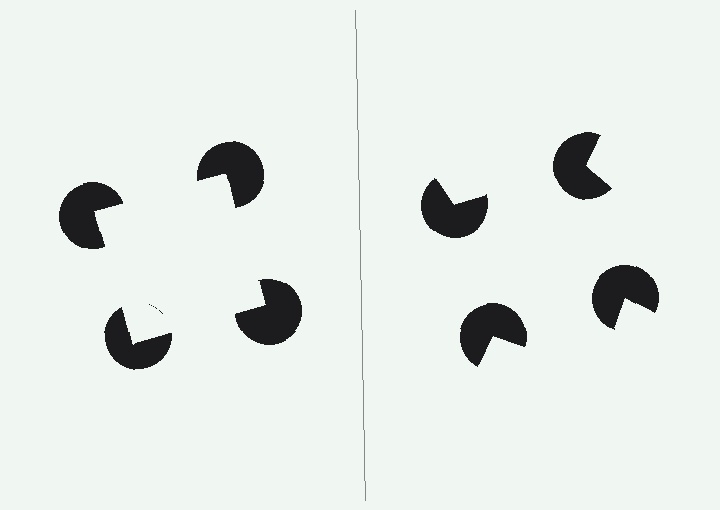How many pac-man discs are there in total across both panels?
8 — 4 on each side.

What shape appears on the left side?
An illusory square.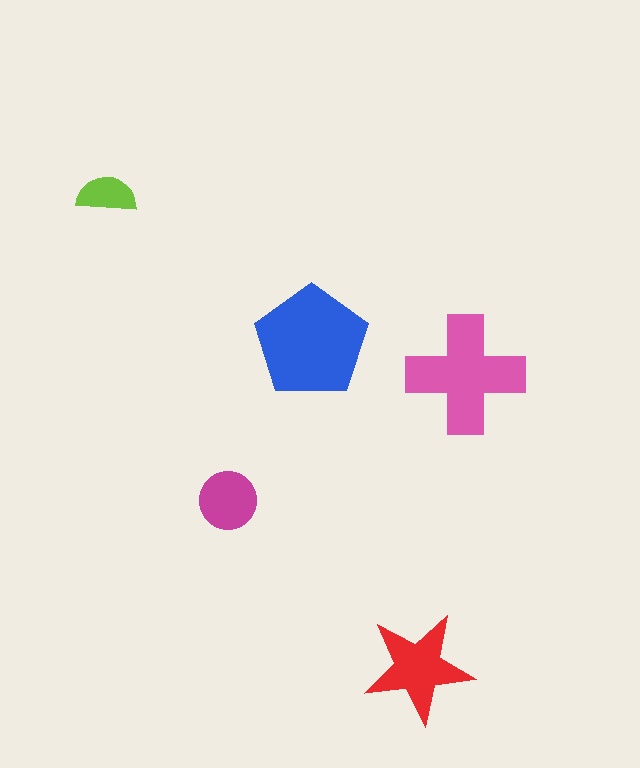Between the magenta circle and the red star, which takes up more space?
The red star.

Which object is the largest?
The blue pentagon.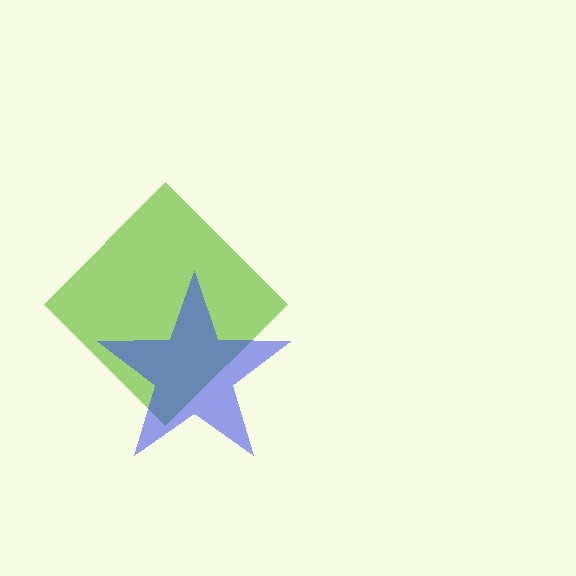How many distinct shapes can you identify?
There are 2 distinct shapes: a lime diamond, a blue star.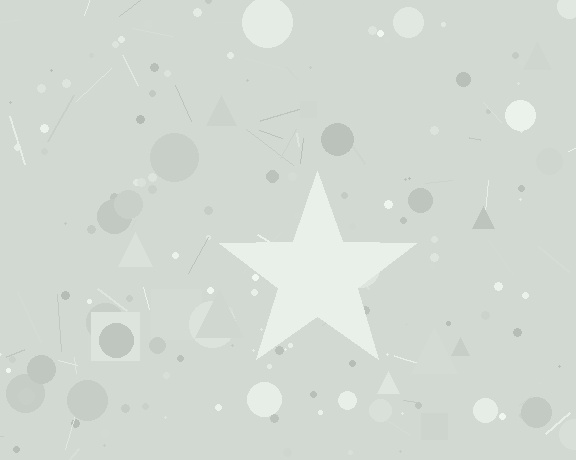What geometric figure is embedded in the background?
A star is embedded in the background.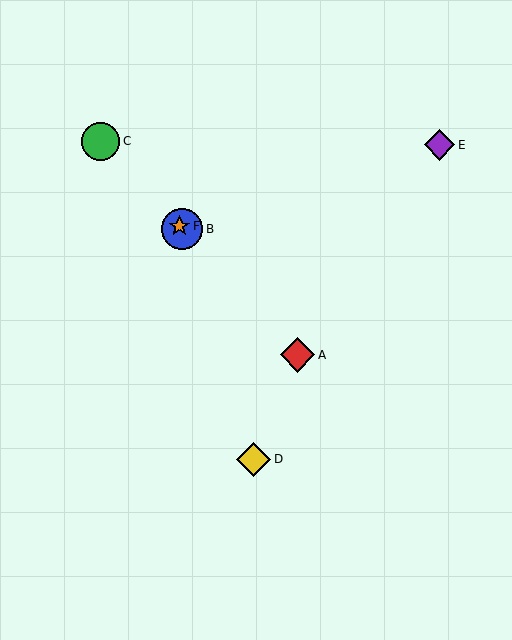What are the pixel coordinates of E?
Object E is at (439, 145).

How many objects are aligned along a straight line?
4 objects (A, B, C, F) are aligned along a straight line.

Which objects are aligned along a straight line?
Objects A, B, C, F are aligned along a straight line.